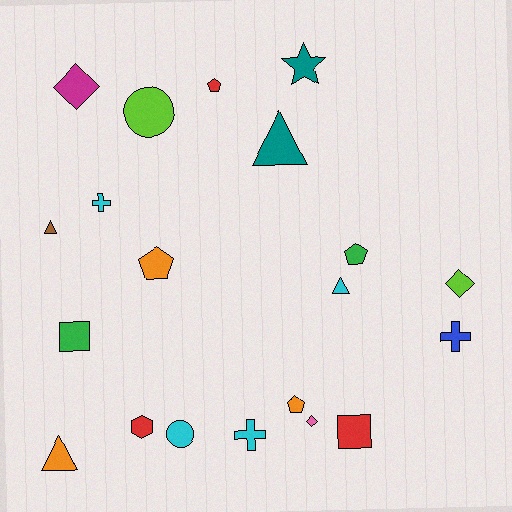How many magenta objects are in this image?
There is 1 magenta object.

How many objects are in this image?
There are 20 objects.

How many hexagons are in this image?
There is 1 hexagon.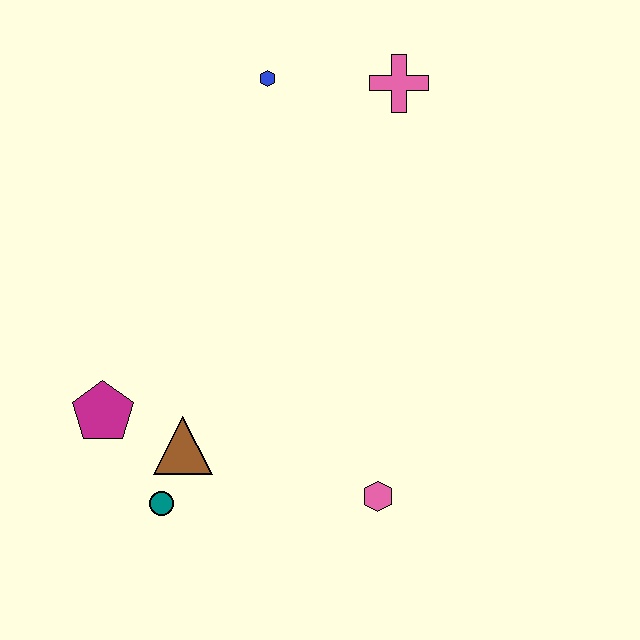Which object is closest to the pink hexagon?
The brown triangle is closest to the pink hexagon.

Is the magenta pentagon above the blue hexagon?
No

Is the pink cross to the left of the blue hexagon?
No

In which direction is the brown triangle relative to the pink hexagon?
The brown triangle is to the left of the pink hexagon.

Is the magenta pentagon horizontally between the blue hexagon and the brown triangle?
No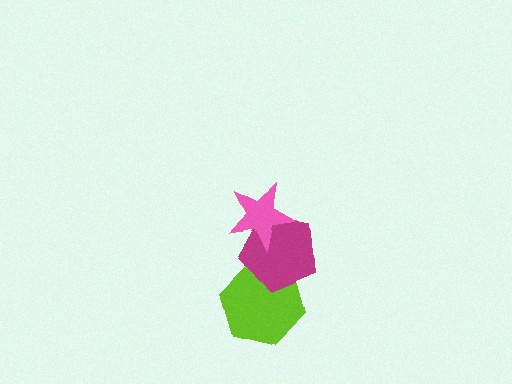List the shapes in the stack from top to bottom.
From top to bottom: the pink star, the magenta pentagon, the lime hexagon.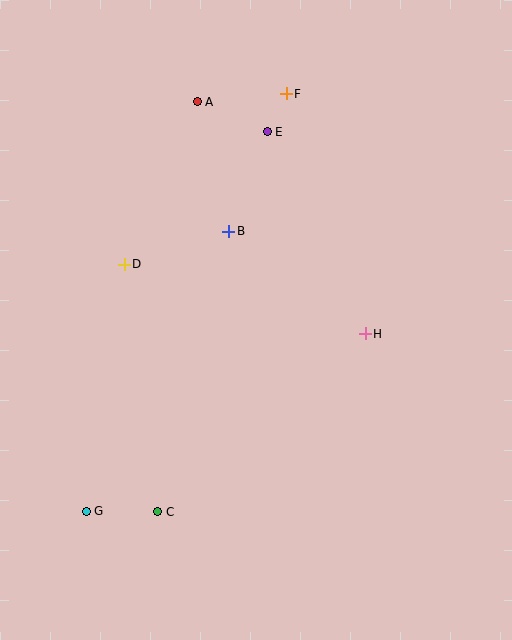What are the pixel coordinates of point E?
Point E is at (267, 132).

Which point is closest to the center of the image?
Point B at (229, 231) is closest to the center.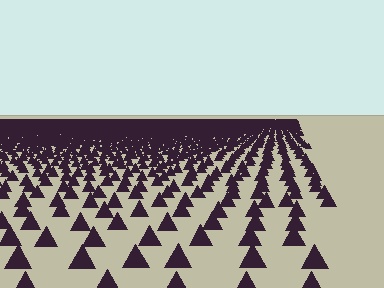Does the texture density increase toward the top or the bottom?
Density increases toward the top.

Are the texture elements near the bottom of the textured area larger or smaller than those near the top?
Larger. Near the bottom, elements are closer to the viewer and appear at a bigger on-screen size.